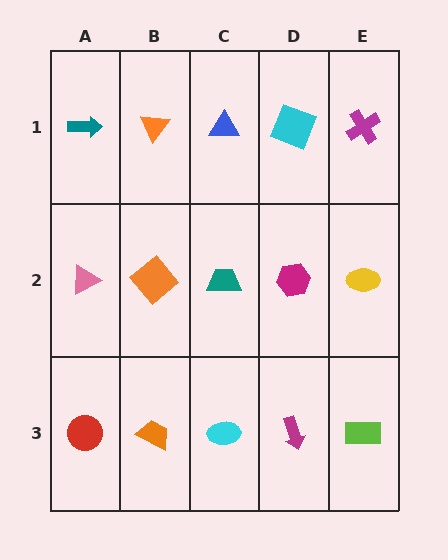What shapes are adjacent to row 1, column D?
A magenta hexagon (row 2, column D), a blue triangle (row 1, column C), a magenta cross (row 1, column E).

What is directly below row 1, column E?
A yellow ellipse.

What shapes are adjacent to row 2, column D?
A cyan square (row 1, column D), a magenta arrow (row 3, column D), a teal trapezoid (row 2, column C), a yellow ellipse (row 2, column E).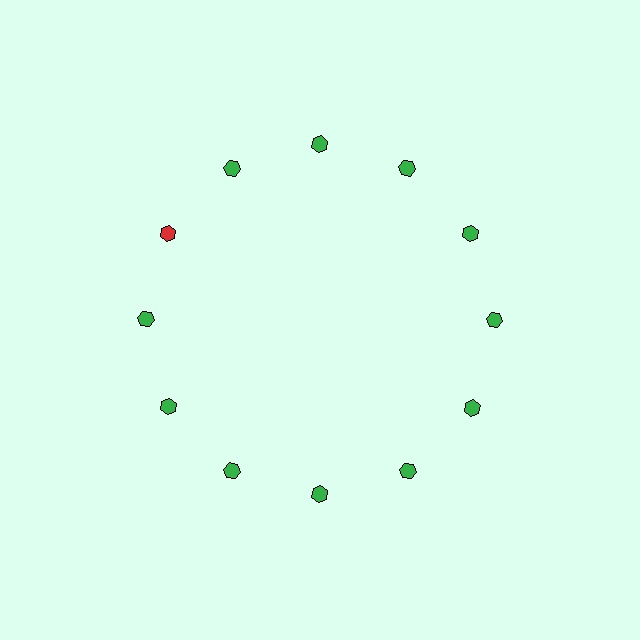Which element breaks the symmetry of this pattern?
The red hexagon at roughly the 10 o'clock position breaks the symmetry. All other shapes are green hexagons.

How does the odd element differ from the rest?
It has a different color: red instead of green.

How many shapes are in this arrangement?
There are 12 shapes arranged in a ring pattern.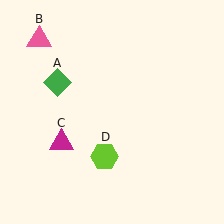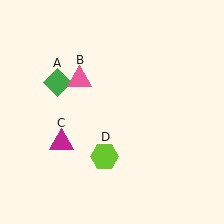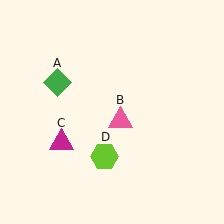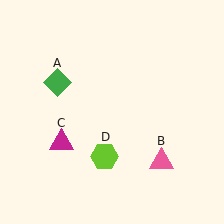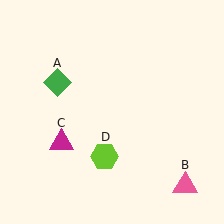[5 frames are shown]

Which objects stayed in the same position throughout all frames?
Green diamond (object A) and magenta triangle (object C) and lime hexagon (object D) remained stationary.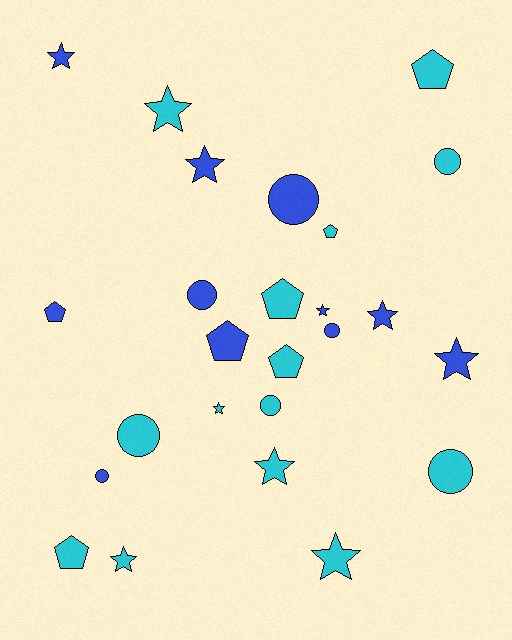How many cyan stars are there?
There are 5 cyan stars.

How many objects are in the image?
There are 25 objects.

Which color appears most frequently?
Cyan, with 14 objects.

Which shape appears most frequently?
Star, with 10 objects.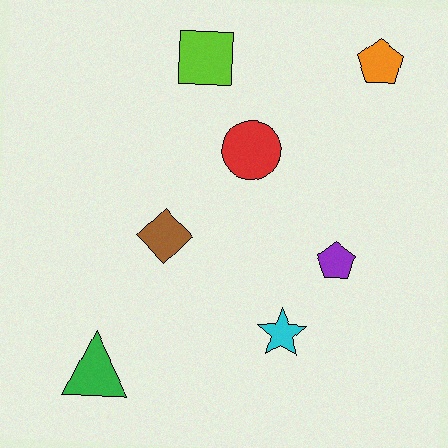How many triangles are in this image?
There is 1 triangle.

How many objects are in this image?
There are 7 objects.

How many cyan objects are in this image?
There is 1 cyan object.